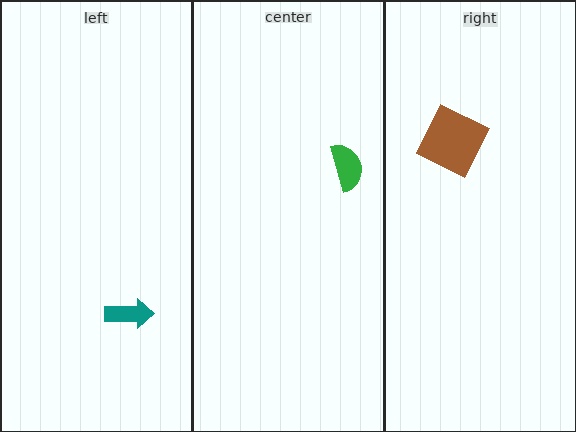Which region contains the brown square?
The right region.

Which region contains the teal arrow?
The left region.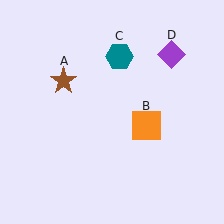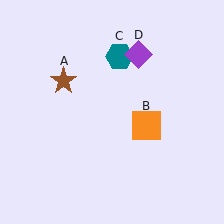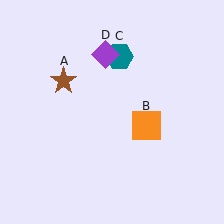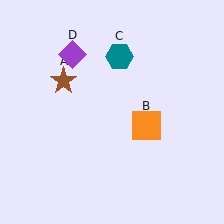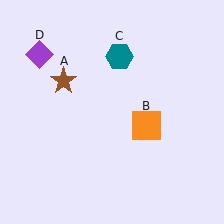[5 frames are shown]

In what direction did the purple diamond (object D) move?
The purple diamond (object D) moved left.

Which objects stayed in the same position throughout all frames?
Brown star (object A) and orange square (object B) and teal hexagon (object C) remained stationary.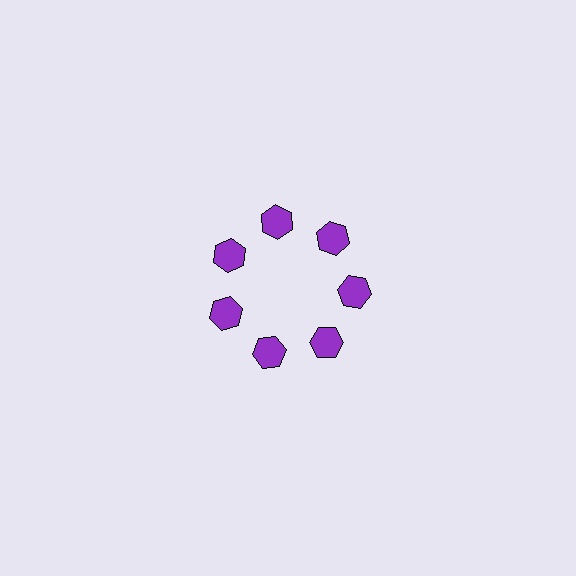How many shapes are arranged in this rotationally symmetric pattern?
There are 7 shapes, arranged in 7 groups of 1.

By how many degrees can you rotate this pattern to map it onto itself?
The pattern maps onto itself every 51 degrees of rotation.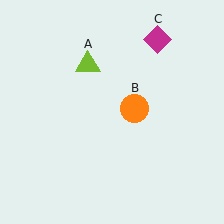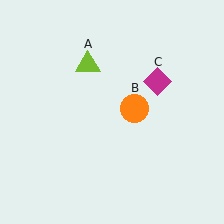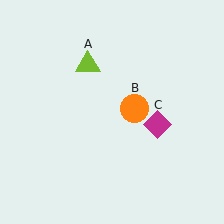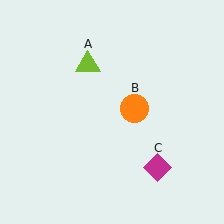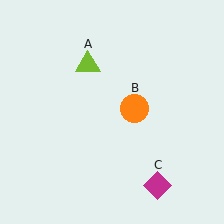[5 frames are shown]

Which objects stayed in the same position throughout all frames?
Lime triangle (object A) and orange circle (object B) remained stationary.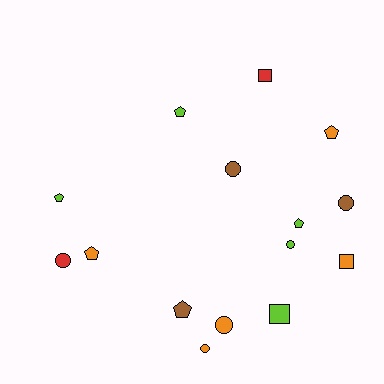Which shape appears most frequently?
Circle, with 6 objects.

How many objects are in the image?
There are 15 objects.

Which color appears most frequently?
Orange, with 5 objects.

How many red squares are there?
There is 1 red square.